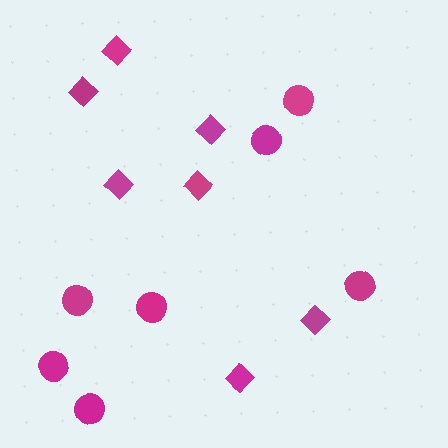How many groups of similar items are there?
There are 2 groups: one group of circles (7) and one group of diamonds (7).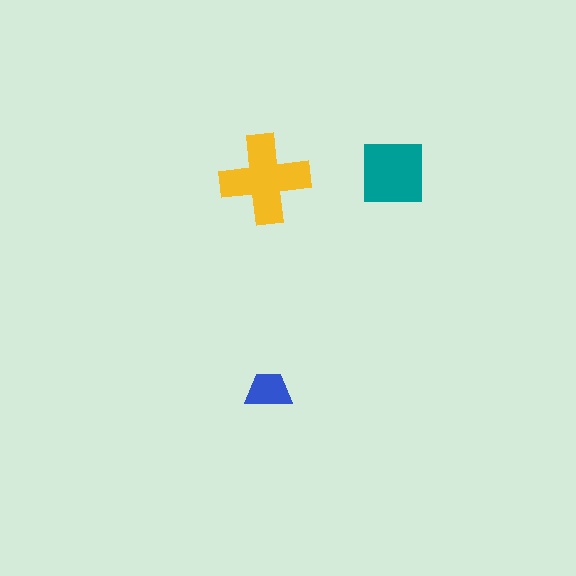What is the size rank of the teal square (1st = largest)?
2nd.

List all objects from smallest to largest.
The blue trapezoid, the teal square, the yellow cross.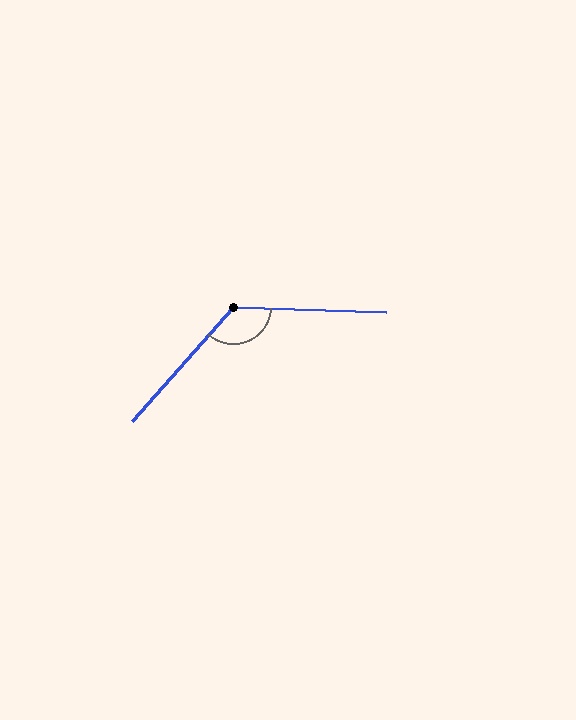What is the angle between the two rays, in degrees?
Approximately 130 degrees.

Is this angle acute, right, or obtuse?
It is obtuse.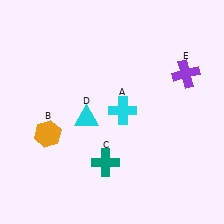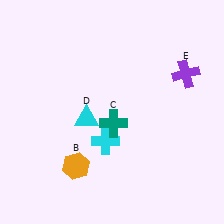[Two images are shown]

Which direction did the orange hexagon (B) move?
The orange hexagon (B) moved down.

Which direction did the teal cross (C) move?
The teal cross (C) moved up.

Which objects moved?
The objects that moved are: the cyan cross (A), the orange hexagon (B), the teal cross (C).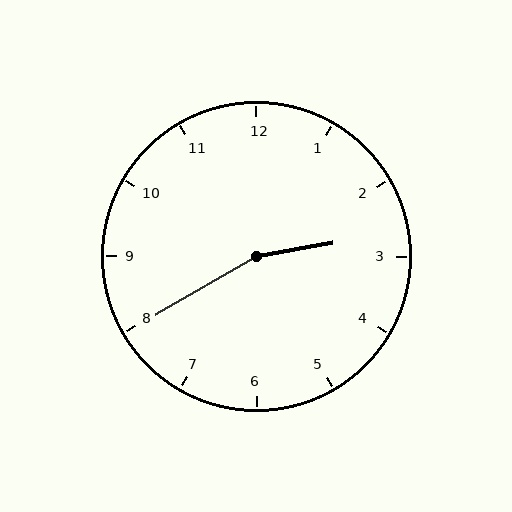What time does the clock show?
2:40.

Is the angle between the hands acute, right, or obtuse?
It is obtuse.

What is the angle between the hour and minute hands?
Approximately 160 degrees.